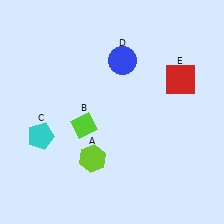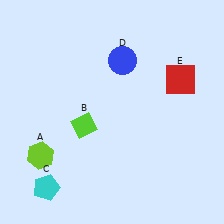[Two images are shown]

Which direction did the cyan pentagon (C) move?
The cyan pentagon (C) moved down.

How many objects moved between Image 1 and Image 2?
2 objects moved between the two images.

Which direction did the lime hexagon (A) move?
The lime hexagon (A) moved left.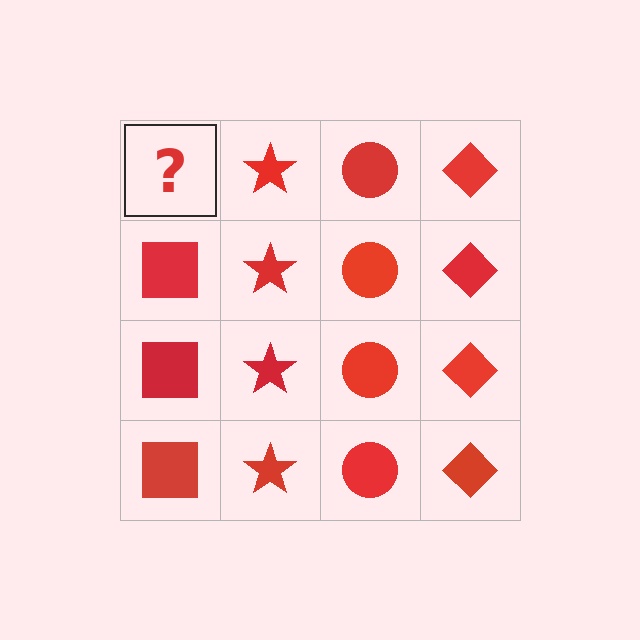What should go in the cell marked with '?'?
The missing cell should contain a red square.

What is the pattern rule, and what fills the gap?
The rule is that each column has a consistent shape. The gap should be filled with a red square.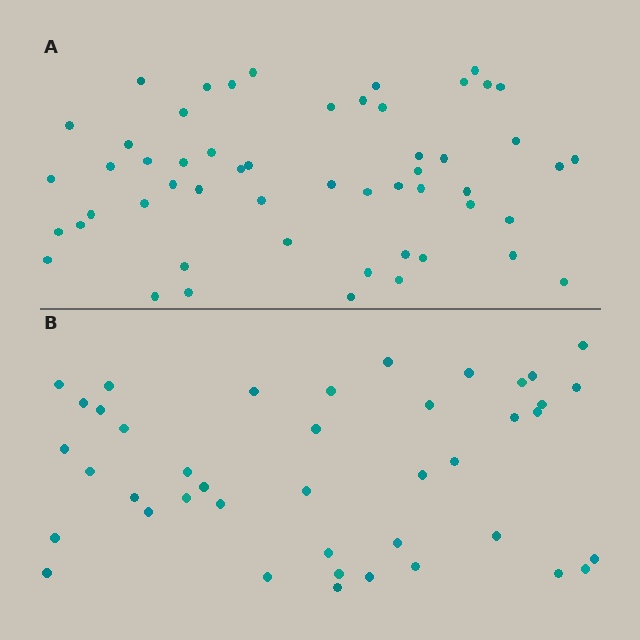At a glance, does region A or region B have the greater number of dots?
Region A (the top region) has more dots.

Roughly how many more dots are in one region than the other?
Region A has roughly 12 or so more dots than region B.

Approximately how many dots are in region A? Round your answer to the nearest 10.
About 50 dots. (The exact count is 54, which rounds to 50.)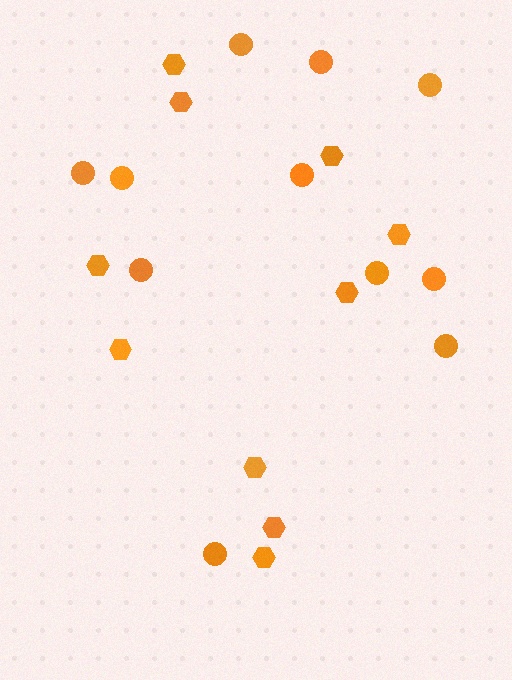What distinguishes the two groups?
There are 2 groups: one group of hexagons (10) and one group of circles (11).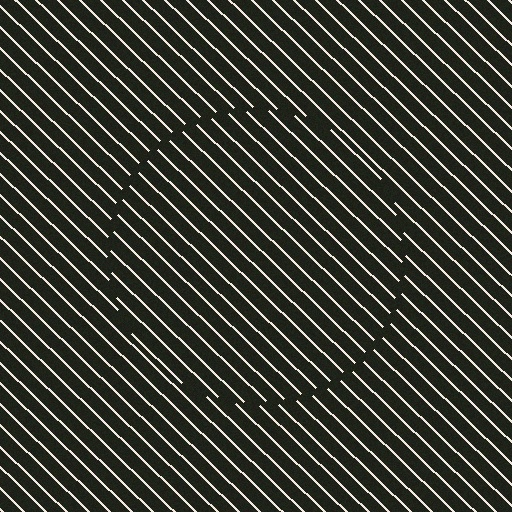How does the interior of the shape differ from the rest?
The interior of the shape contains the same grating, shifted by half a period — the contour is defined by the phase discontinuity where line-ends from the inner and outer gratings abut.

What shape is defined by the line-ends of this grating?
An illusory circle. The interior of the shape contains the same grating, shifted by half a period — the contour is defined by the phase discontinuity where line-ends from the inner and outer gratings abut.